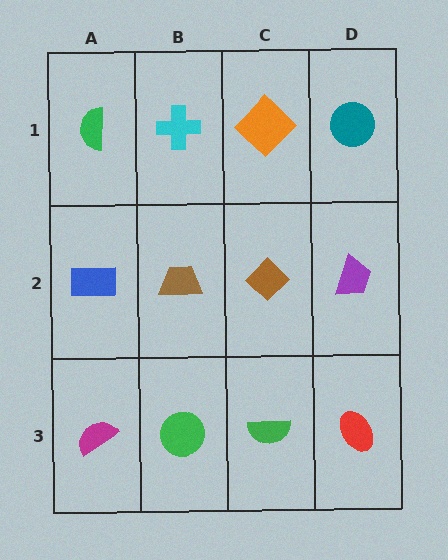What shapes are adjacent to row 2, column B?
A cyan cross (row 1, column B), a green circle (row 3, column B), a blue rectangle (row 2, column A), a brown diamond (row 2, column C).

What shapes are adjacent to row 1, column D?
A purple trapezoid (row 2, column D), an orange diamond (row 1, column C).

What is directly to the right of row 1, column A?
A cyan cross.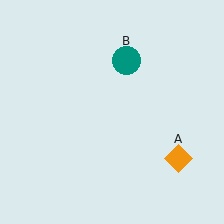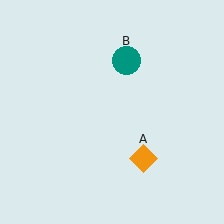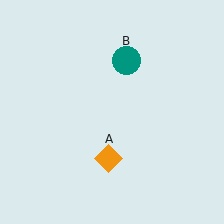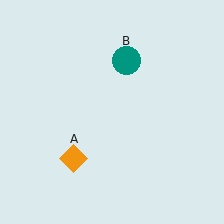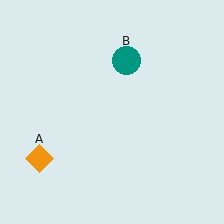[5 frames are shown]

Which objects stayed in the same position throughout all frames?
Teal circle (object B) remained stationary.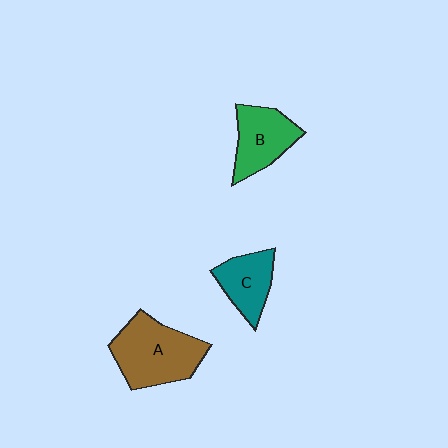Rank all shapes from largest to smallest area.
From largest to smallest: A (brown), B (green), C (teal).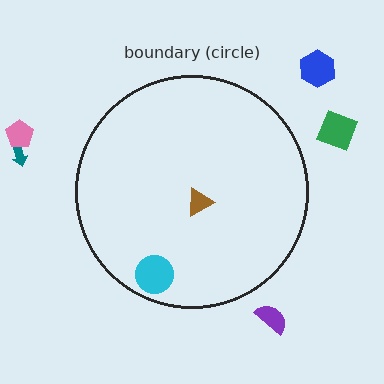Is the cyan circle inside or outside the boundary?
Inside.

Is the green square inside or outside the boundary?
Outside.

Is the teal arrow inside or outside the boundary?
Outside.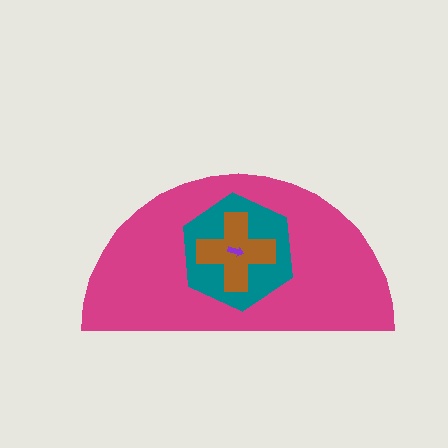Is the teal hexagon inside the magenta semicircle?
Yes.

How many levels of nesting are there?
4.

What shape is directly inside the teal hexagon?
The brown cross.